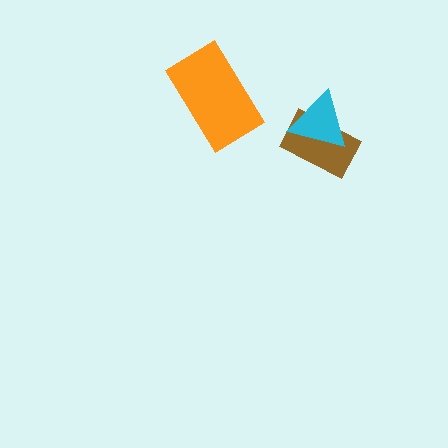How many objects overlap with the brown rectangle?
1 object overlaps with the brown rectangle.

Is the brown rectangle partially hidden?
Yes, it is partially covered by another shape.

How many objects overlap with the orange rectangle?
0 objects overlap with the orange rectangle.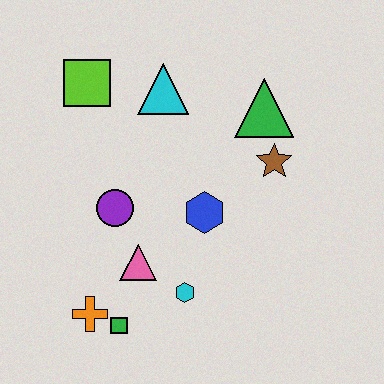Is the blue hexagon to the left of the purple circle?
No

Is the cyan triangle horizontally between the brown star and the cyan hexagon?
No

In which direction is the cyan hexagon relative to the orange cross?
The cyan hexagon is to the right of the orange cross.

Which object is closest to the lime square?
The cyan triangle is closest to the lime square.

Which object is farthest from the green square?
The green triangle is farthest from the green square.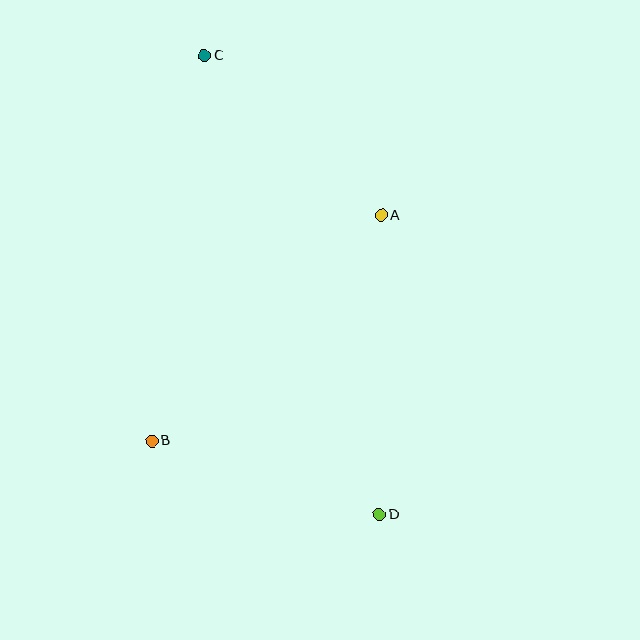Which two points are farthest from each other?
Points C and D are farthest from each other.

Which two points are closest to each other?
Points A and C are closest to each other.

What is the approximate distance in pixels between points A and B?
The distance between A and B is approximately 322 pixels.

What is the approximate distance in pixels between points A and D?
The distance between A and D is approximately 299 pixels.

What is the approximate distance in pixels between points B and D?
The distance between B and D is approximately 239 pixels.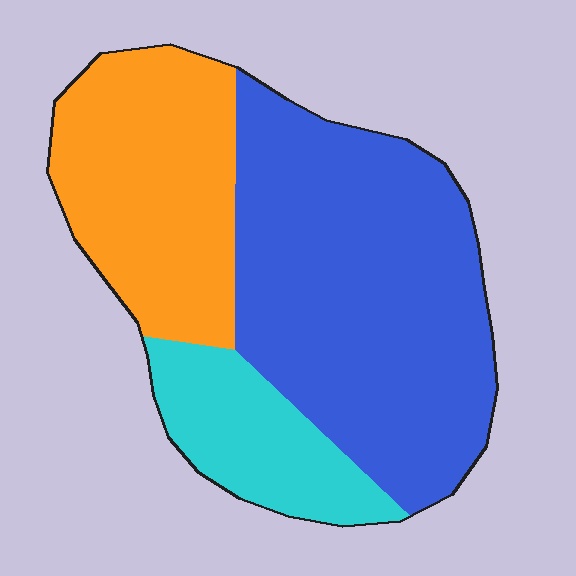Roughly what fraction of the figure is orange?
Orange covers roughly 30% of the figure.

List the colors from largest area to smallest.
From largest to smallest: blue, orange, cyan.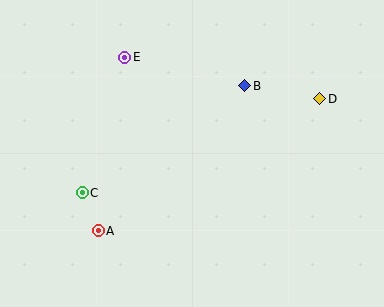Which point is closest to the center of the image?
Point B at (245, 86) is closest to the center.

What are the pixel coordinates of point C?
Point C is at (82, 193).